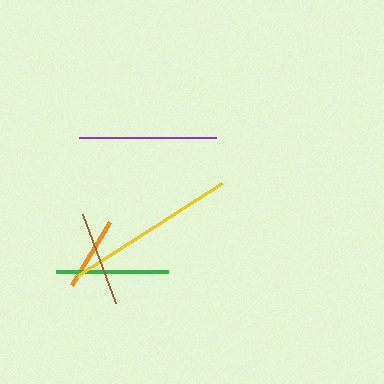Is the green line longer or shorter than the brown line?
The green line is longer than the brown line.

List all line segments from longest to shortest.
From longest to shortest: yellow, purple, green, brown, orange.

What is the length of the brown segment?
The brown segment is approximately 95 pixels long.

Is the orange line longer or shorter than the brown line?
The brown line is longer than the orange line.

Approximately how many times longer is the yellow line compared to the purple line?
The yellow line is approximately 1.3 times the length of the purple line.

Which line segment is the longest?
The yellow line is the longest at approximately 172 pixels.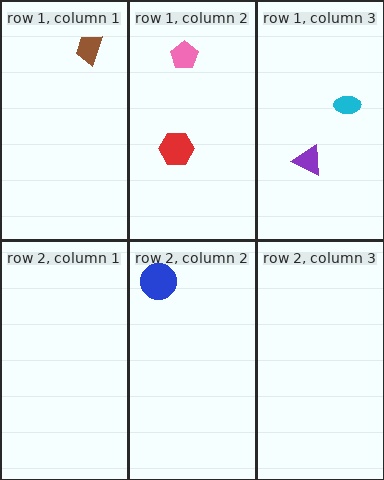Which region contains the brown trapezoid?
The row 1, column 1 region.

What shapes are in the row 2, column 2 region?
The blue circle.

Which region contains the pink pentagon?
The row 1, column 2 region.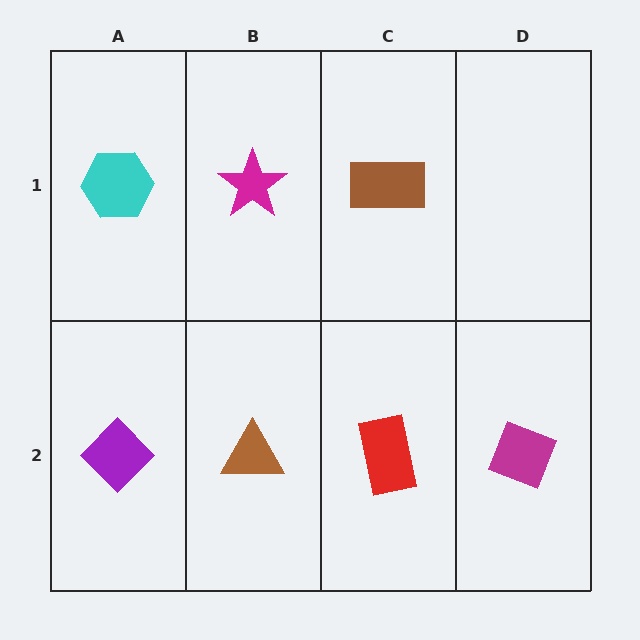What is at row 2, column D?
A magenta diamond.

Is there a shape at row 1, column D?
No, that cell is empty.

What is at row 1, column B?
A magenta star.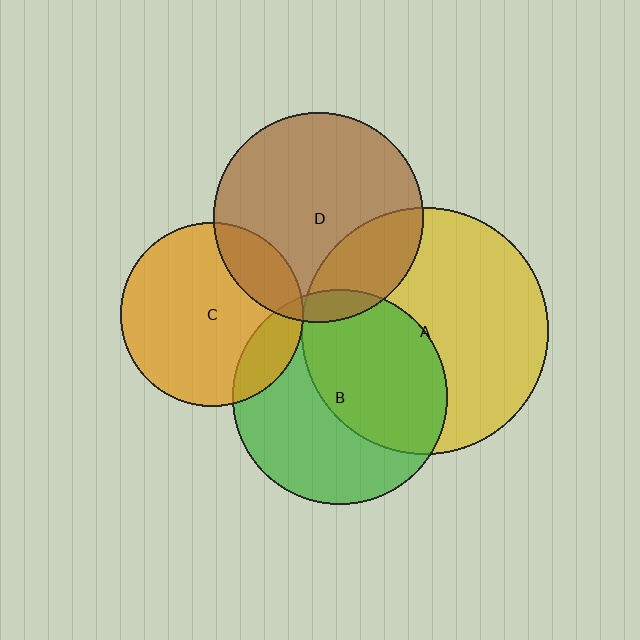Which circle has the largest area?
Circle A (yellow).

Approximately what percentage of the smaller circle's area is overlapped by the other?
Approximately 5%.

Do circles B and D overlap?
Yes.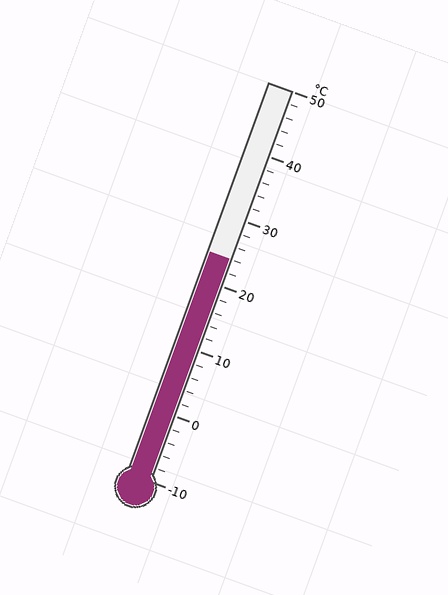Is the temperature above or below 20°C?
The temperature is above 20°C.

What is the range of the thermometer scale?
The thermometer scale ranges from -10°C to 50°C.